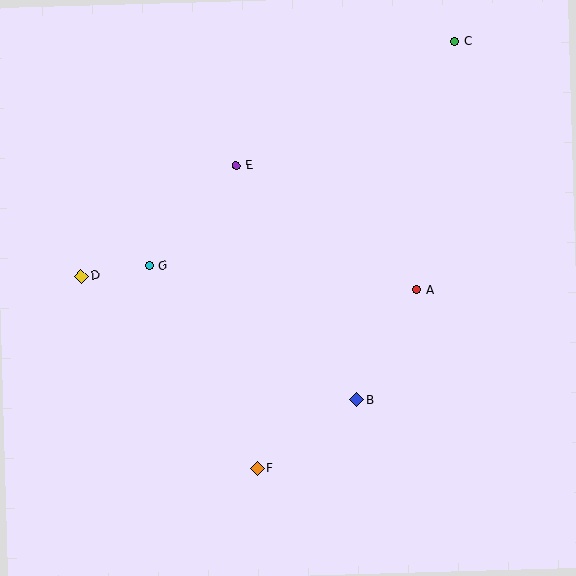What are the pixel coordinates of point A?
Point A is at (417, 290).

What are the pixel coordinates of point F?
Point F is at (257, 468).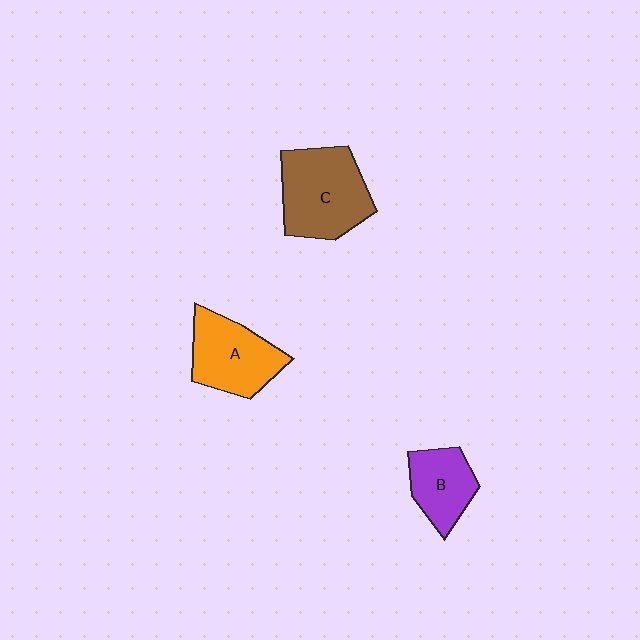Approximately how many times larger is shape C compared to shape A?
Approximately 1.2 times.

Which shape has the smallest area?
Shape B (purple).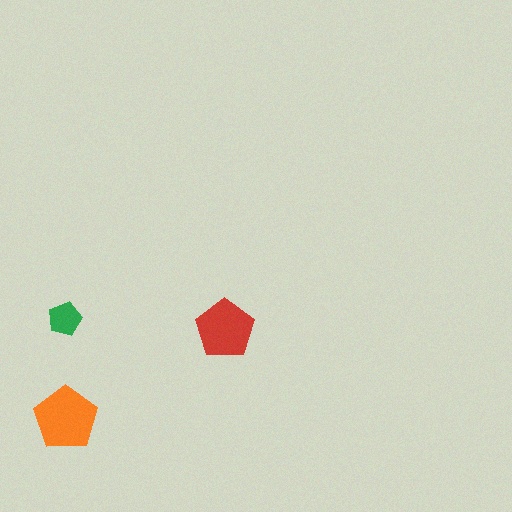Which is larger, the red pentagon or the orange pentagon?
The orange one.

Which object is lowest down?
The orange pentagon is bottommost.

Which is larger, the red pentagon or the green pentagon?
The red one.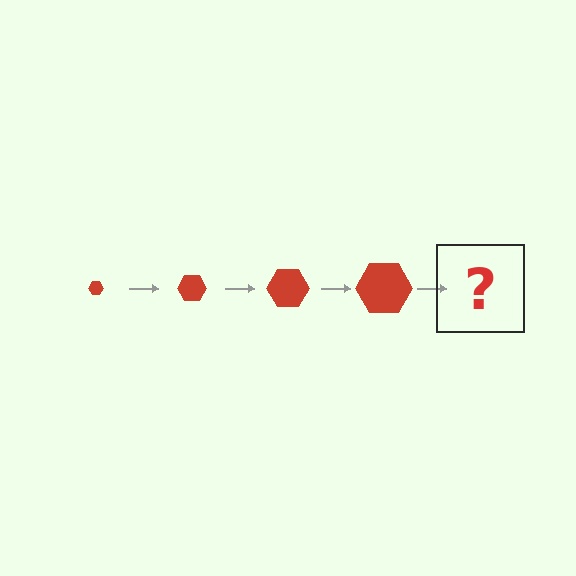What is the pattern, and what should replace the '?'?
The pattern is that the hexagon gets progressively larger each step. The '?' should be a red hexagon, larger than the previous one.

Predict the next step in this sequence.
The next step is a red hexagon, larger than the previous one.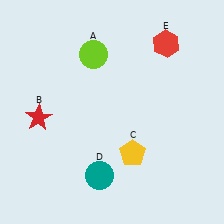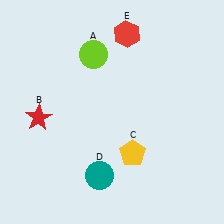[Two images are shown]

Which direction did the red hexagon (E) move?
The red hexagon (E) moved left.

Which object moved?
The red hexagon (E) moved left.